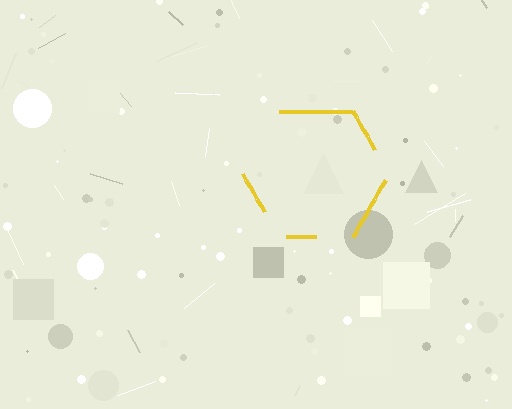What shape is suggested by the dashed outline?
The dashed outline suggests a hexagon.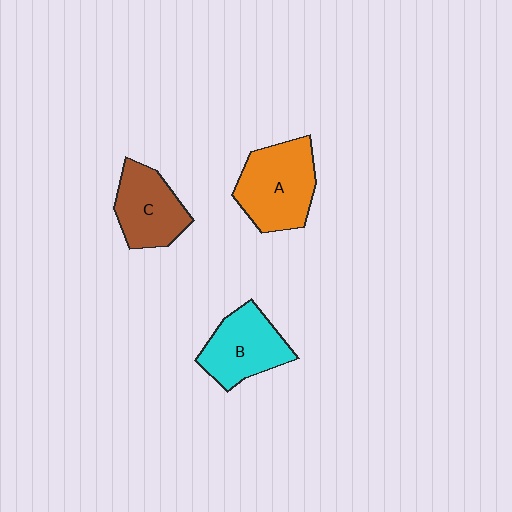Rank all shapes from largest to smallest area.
From largest to smallest: A (orange), B (cyan), C (brown).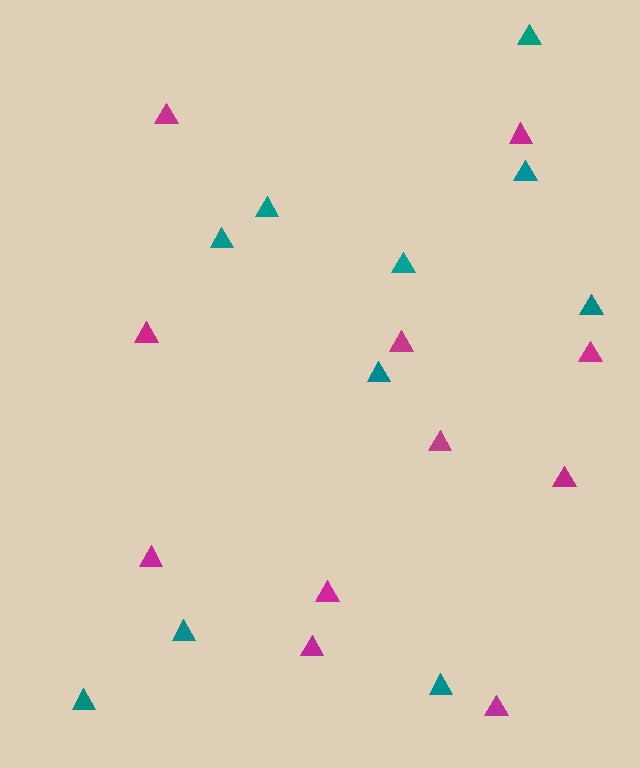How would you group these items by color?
There are 2 groups: one group of magenta triangles (11) and one group of teal triangles (10).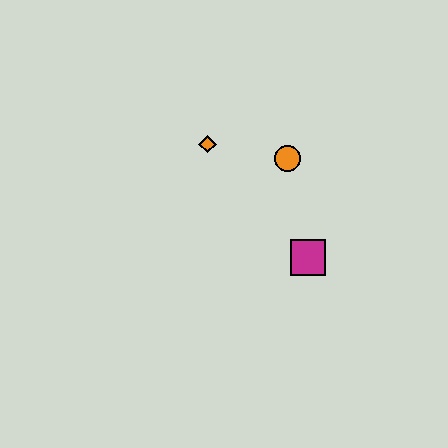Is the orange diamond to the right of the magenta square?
No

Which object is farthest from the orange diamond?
The magenta square is farthest from the orange diamond.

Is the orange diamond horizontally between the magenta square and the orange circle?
No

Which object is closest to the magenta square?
The orange circle is closest to the magenta square.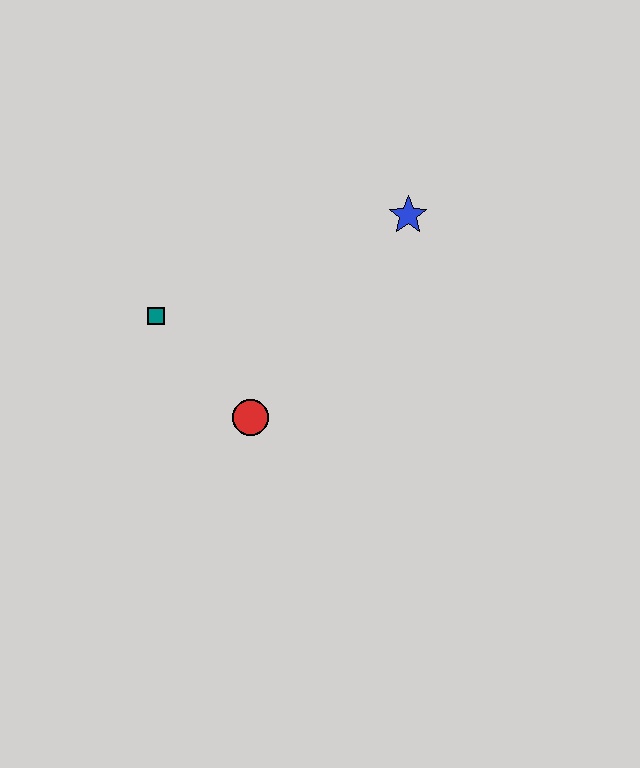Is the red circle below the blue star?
Yes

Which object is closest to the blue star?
The red circle is closest to the blue star.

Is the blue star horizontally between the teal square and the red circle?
No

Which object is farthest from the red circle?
The blue star is farthest from the red circle.